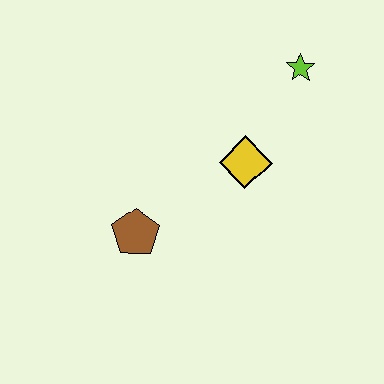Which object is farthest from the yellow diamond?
The brown pentagon is farthest from the yellow diamond.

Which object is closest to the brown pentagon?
The yellow diamond is closest to the brown pentagon.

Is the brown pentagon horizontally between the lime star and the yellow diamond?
No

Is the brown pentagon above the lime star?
No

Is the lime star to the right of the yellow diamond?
Yes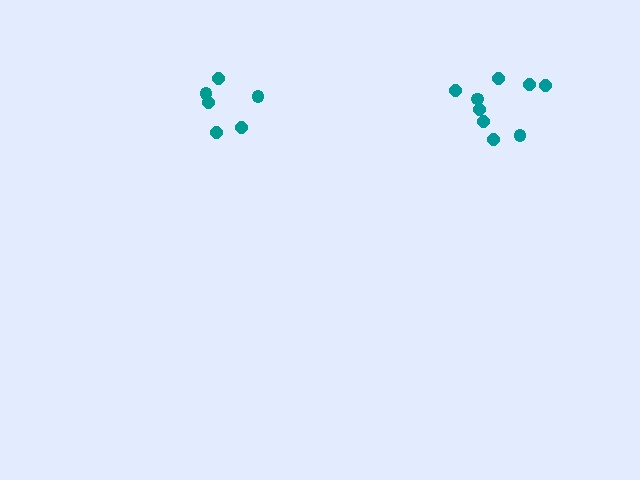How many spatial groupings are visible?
There are 2 spatial groupings.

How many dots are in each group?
Group 1: 9 dots, Group 2: 6 dots (15 total).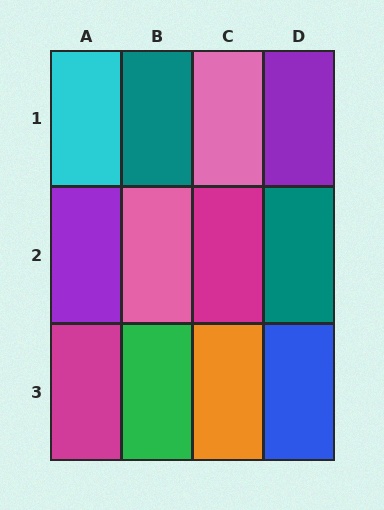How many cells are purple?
2 cells are purple.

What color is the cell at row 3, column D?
Blue.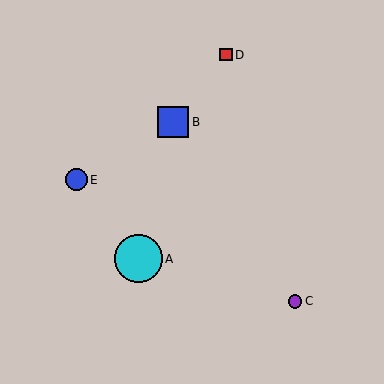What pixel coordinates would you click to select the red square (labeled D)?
Click at (226, 55) to select the red square D.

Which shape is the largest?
The cyan circle (labeled A) is the largest.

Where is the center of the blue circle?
The center of the blue circle is at (76, 180).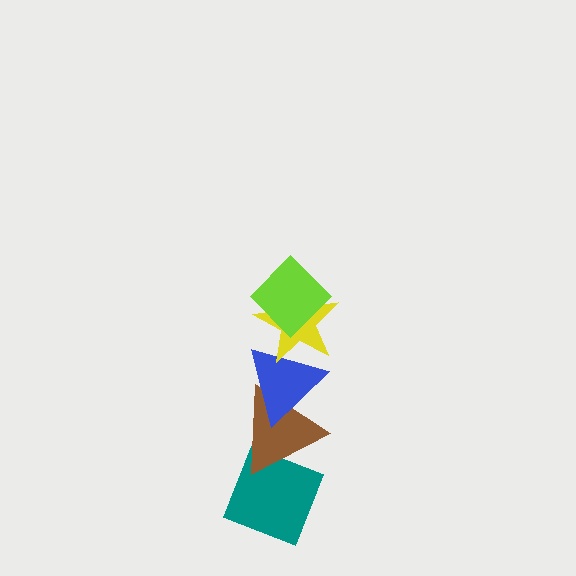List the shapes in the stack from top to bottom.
From top to bottom: the lime diamond, the yellow star, the blue triangle, the brown triangle, the teal diamond.